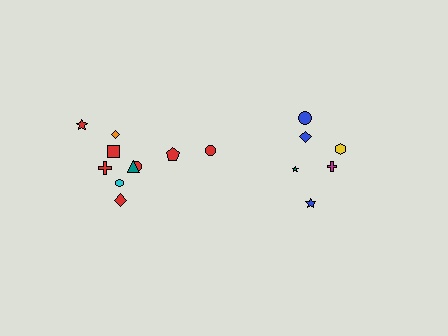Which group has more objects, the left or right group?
The left group.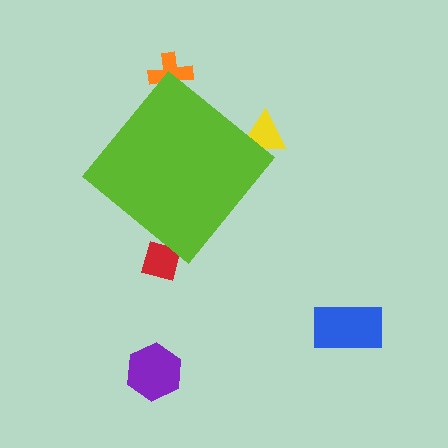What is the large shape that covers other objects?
A lime diamond.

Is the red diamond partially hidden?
Yes, the red diamond is partially hidden behind the lime diamond.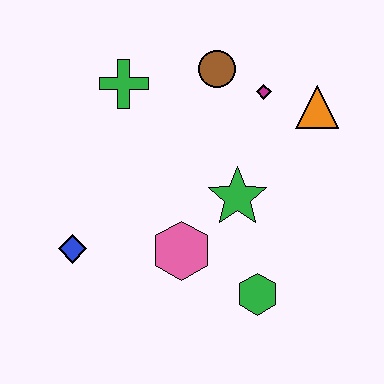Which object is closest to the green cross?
The brown circle is closest to the green cross.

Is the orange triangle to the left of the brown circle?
No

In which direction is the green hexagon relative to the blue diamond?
The green hexagon is to the right of the blue diamond.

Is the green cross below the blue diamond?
No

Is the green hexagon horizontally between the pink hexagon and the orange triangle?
Yes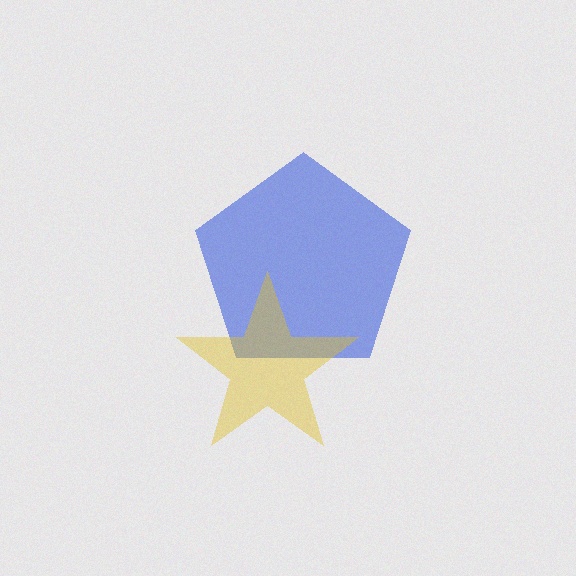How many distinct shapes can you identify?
There are 2 distinct shapes: a blue pentagon, a yellow star.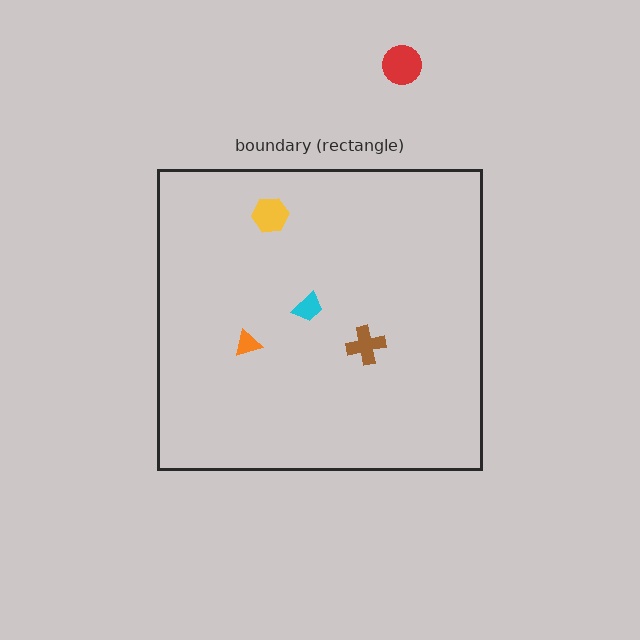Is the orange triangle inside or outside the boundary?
Inside.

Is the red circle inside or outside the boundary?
Outside.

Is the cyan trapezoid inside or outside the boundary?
Inside.